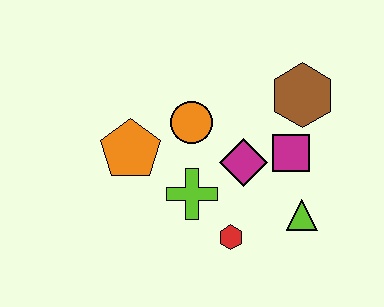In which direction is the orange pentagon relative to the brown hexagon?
The orange pentagon is to the left of the brown hexagon.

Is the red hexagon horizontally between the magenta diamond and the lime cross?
Yes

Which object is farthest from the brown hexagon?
The orange pentagon is farthest from the brown hexagon.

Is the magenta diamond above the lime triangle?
Yes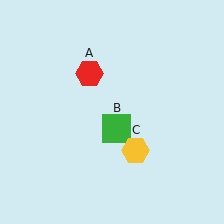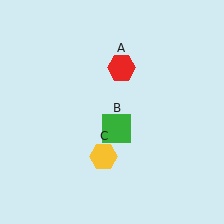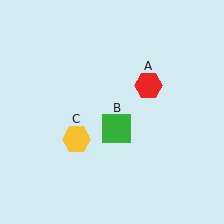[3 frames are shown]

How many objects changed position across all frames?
2 objects changed position: red hexagon (object A), yellow hexagon (object C).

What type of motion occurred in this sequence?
The red hexagon (object A), yellow hexagon (object C) rotated clockwise around the center of the scene.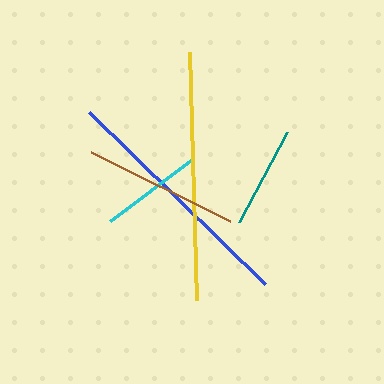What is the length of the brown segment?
The brown segment is approximately 156 pixels long.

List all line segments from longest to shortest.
From longest to shortest: yellow, blue, brown, teal, cyan.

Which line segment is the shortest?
The cyan line is the shortest at approximately 101 pixels.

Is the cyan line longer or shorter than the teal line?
The teal line is longer than the cyan line.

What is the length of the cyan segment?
The cyan segment is approximately 101 pixels long.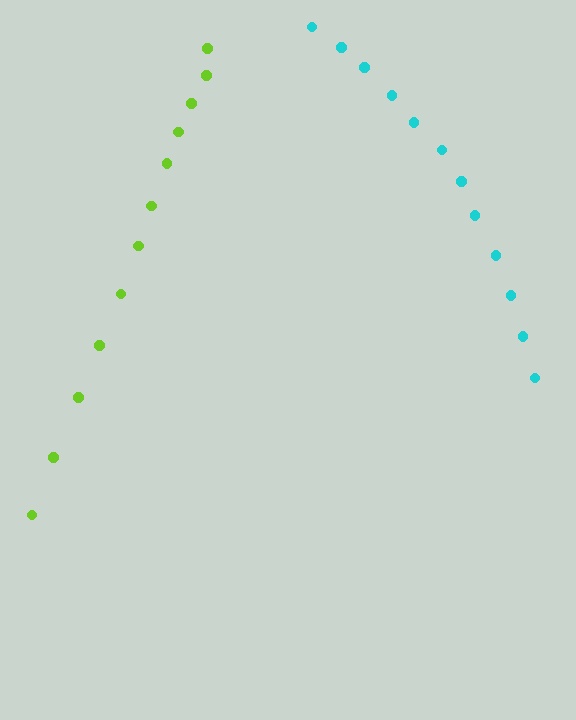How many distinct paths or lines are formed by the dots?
There are 2 distinct paths.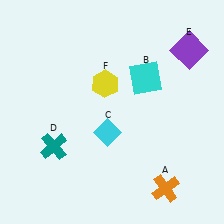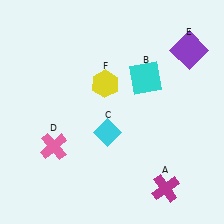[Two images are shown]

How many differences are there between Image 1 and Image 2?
There are 2 differences between the two images.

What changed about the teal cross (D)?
In Image 1, D is teal. In Image 2, it changed to pink.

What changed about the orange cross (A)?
In Image 1, A is orange. In Image 2, it changed to magenta.